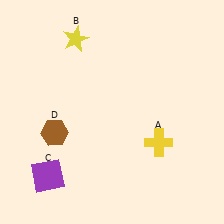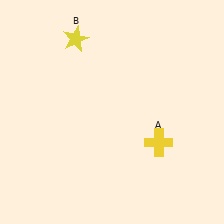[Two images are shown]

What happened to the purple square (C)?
The purple square (C) was removed in Image 2. It was in the bottom-left area of Image 1.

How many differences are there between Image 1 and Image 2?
There are 2 differences between the two images.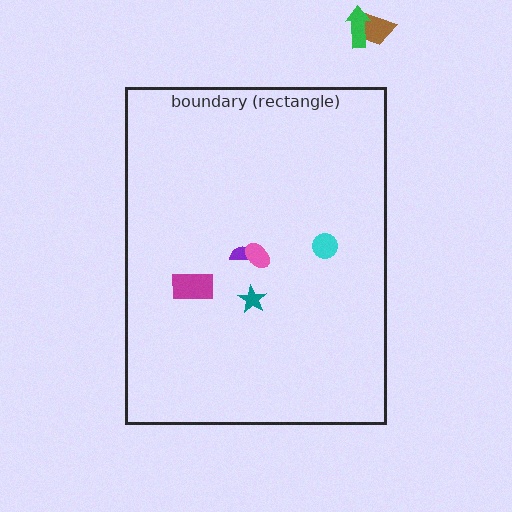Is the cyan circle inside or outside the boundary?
Inside.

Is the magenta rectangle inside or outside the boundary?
Inside.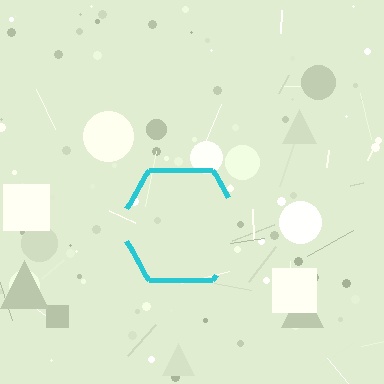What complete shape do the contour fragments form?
The contour fragments form a hexagon.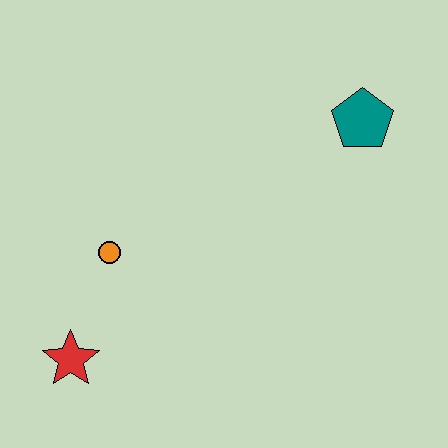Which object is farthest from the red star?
The teal pentagon is farthest from the red star.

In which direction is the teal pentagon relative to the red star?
The teal pentagon is to the right of the red star.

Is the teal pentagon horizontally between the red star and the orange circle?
No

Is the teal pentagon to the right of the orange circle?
Yes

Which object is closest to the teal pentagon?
The orange circle is closest to the teal pentagon.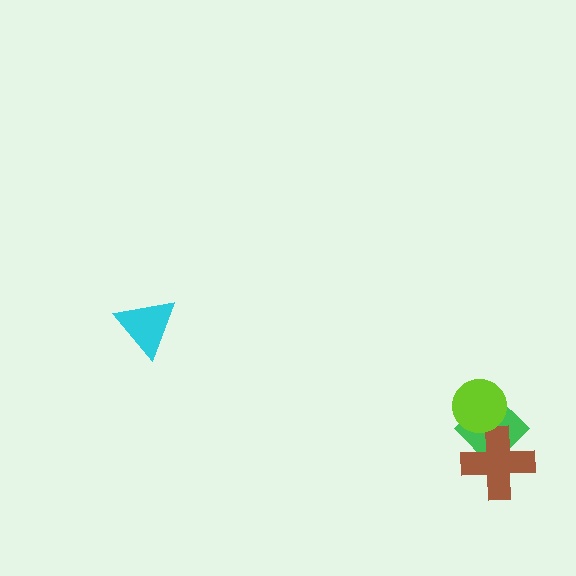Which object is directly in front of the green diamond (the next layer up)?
The brown cross is directly in front of the green diamond.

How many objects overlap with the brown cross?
1 object overlaps with the brown cross.